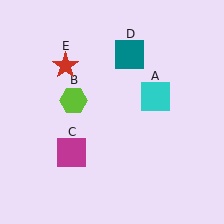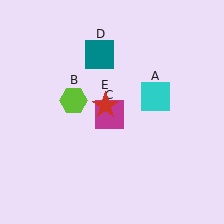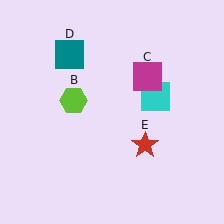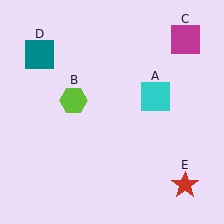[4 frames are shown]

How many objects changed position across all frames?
3 objects changed position: magenta square (object C), teal square (object D), red star (object E).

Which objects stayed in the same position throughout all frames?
Cyan square (object A) and lime hexagon (object B) remained stationary.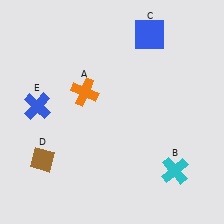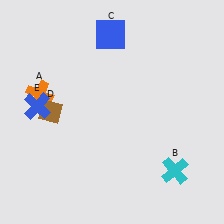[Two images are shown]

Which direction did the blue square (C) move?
The blue square (C) moved left.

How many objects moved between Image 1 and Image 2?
3 objects moved between the two images.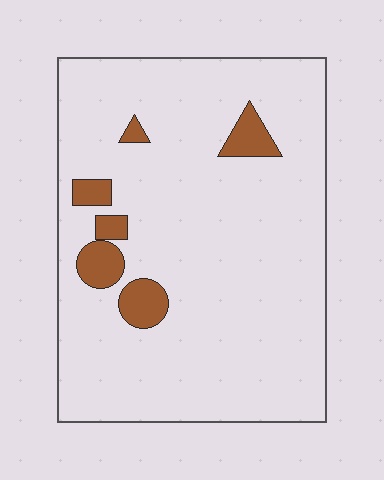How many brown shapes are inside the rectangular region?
6.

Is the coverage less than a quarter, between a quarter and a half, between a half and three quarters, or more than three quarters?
Less than a quarter.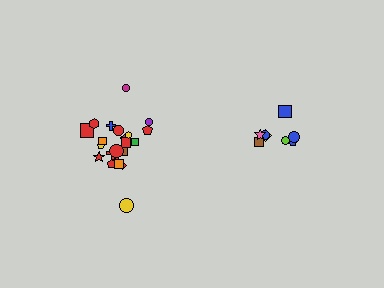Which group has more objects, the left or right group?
The left group.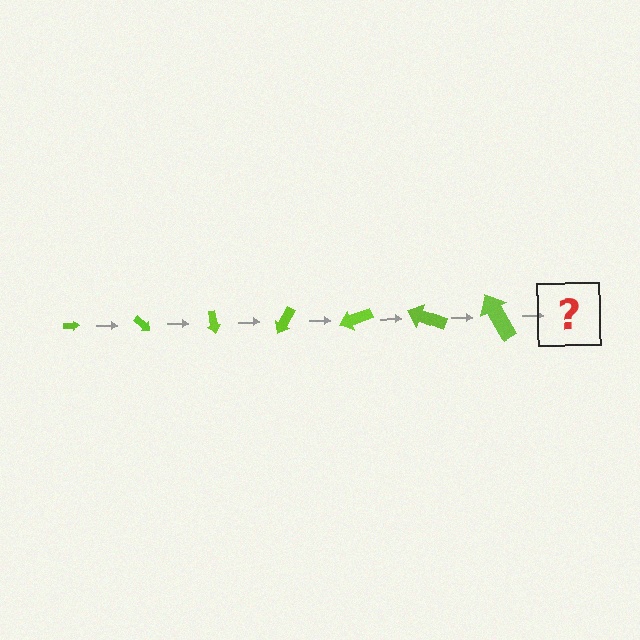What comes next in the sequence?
The next element should be an arrow, larger than the previous one and rotated 280 degrees from the start.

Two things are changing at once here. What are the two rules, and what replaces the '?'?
The two rules are that the arrow grows larger each step and it rotates 40 degrees each step. The '?' should be an arrow, larger than the previous one and rotated 280 degrees from the start.